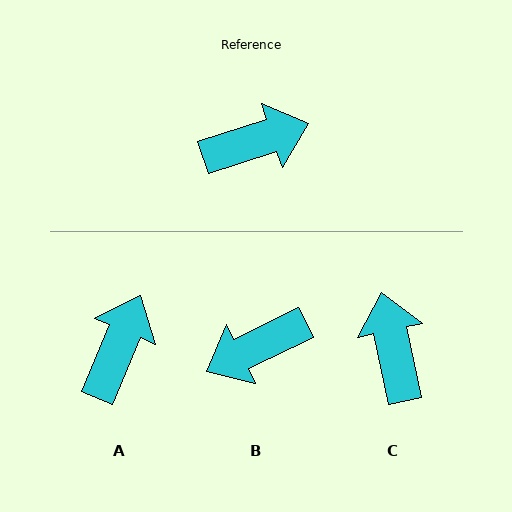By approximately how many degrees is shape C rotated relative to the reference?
Approximately 84 degrees counter-clockwise.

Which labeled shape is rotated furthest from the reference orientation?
B, about 172 degrees away.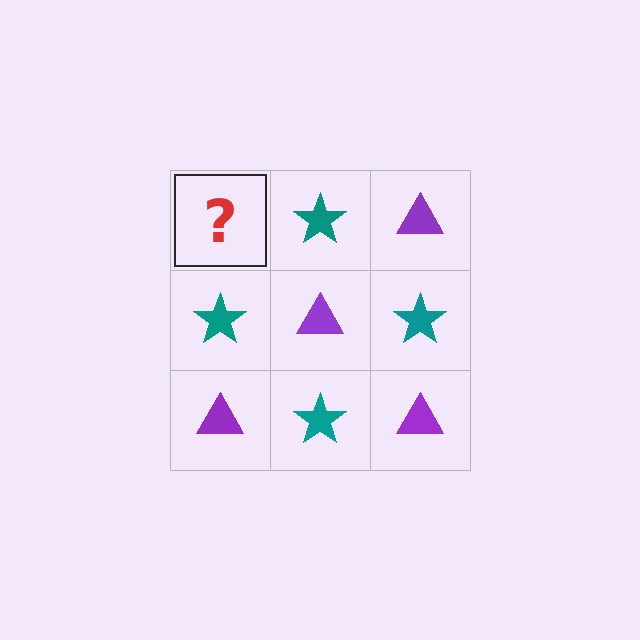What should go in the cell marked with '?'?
The missing cell should contain a purple triangle.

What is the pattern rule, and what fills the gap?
The rule is that it alternates purple triangle and teal star in a checkerboard pattern. The gap should be filled with a purple triangle.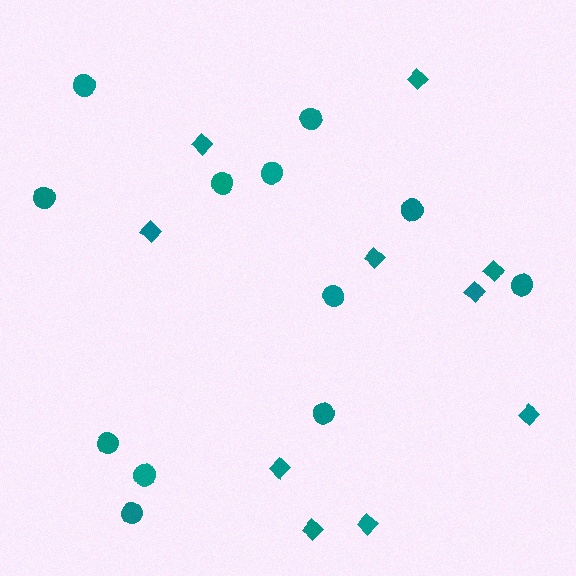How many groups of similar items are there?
There are 2 groups: one group of diamonds (10) and one group of circles (12).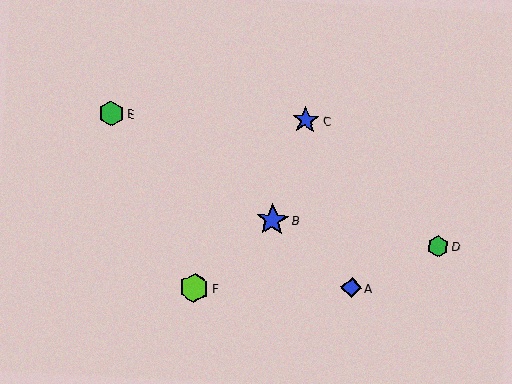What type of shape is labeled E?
Shape E is a green hexagon.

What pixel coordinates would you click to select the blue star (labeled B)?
Click at (272, 220) to select the blue star B.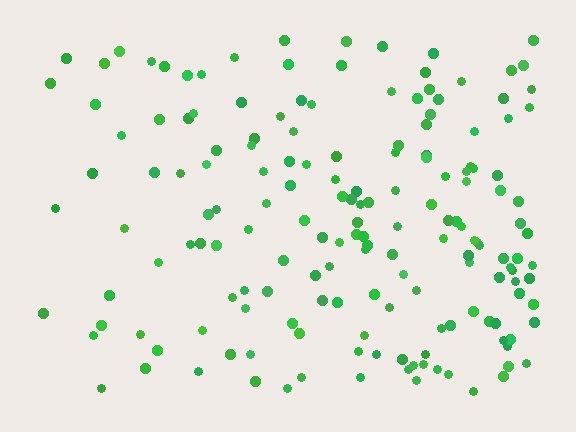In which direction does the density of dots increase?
From left to right, with the right side densest.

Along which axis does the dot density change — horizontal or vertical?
Horizontal.